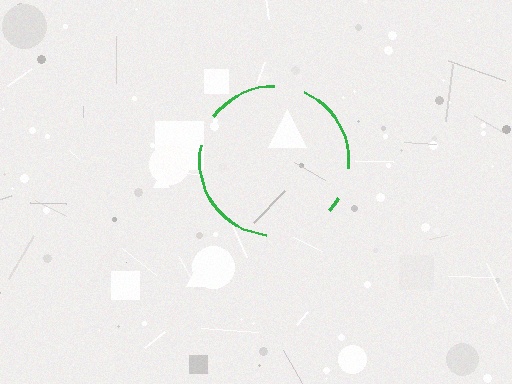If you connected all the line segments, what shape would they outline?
They would outline a circle.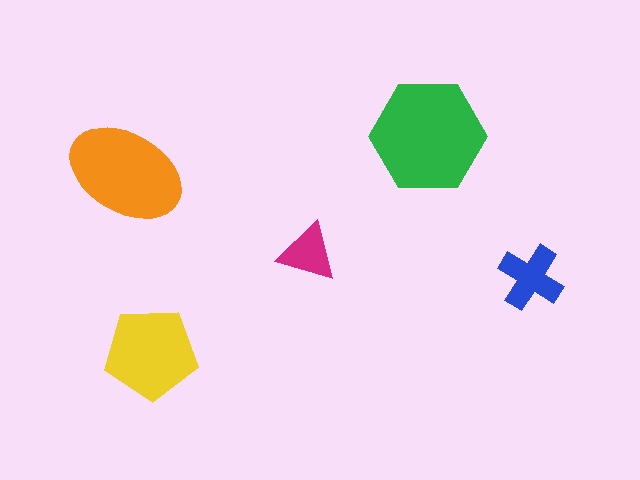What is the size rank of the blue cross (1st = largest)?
4th.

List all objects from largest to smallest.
The green hexagon, the orange ellipse, the yellow pentagon, the blue cross, the magenta triangle.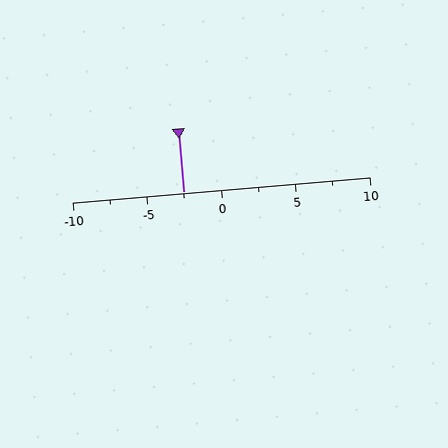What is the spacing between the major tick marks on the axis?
The major ticks are spaced 5 apart.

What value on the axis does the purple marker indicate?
The marker indicates approximately -2.5.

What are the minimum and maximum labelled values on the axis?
The axis runs from -10 to 10.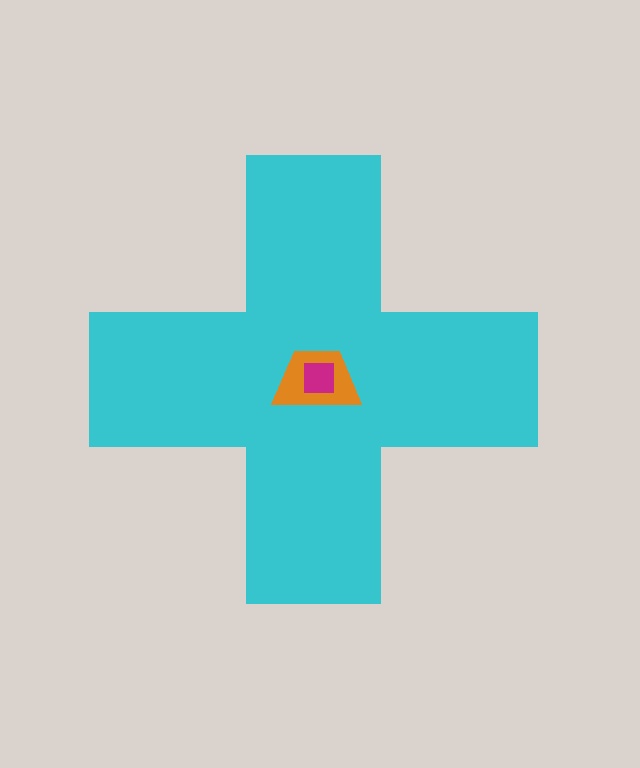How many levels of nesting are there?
3.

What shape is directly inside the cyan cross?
The orange trapezoid.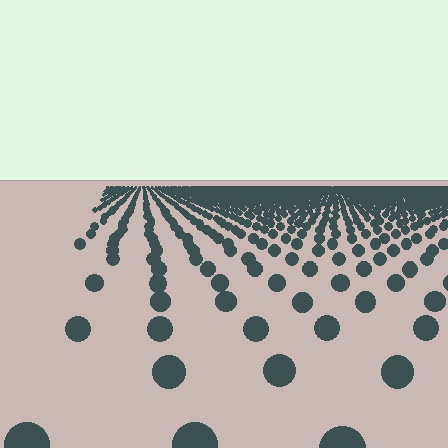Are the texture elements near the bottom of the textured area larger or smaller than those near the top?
Larger. Near the bottom, elements are closer to the viewer and appear at a bigger on-screen size.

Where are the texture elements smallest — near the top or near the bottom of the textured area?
Near the top.